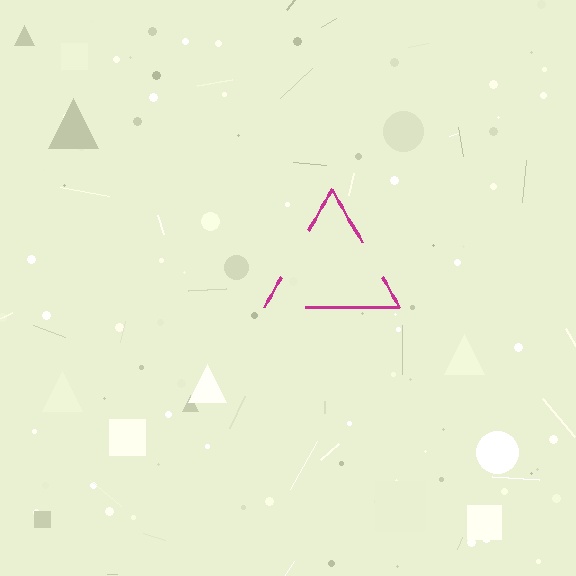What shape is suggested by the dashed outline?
The dashed outline suggests a triangle.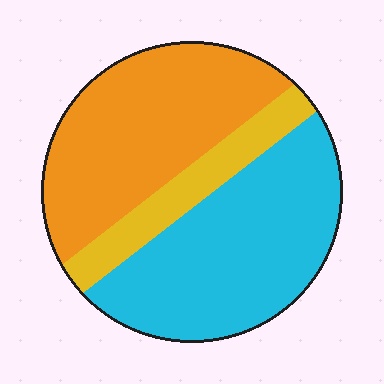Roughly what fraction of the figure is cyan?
Cyan covers around 45% of the figure.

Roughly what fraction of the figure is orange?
Orange covers roughly 40% of the figure.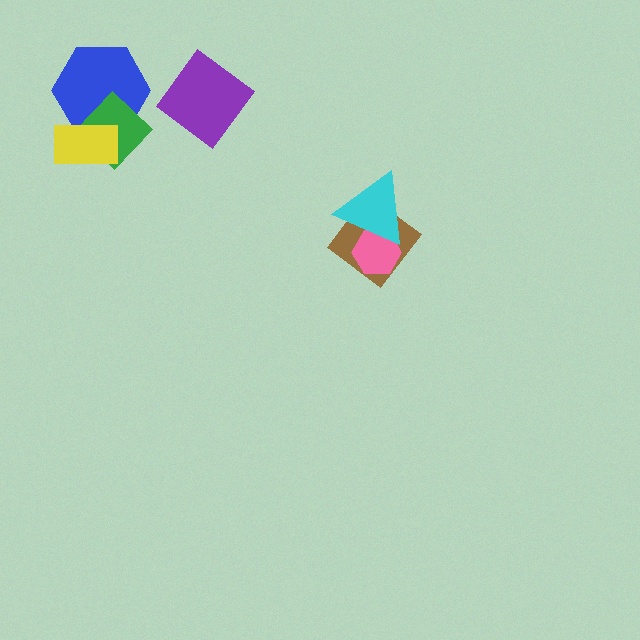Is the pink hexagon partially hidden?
Yes, it is partially covered by another shape.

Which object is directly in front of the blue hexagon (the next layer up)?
The green diamond is directly in front of the blue hexagon.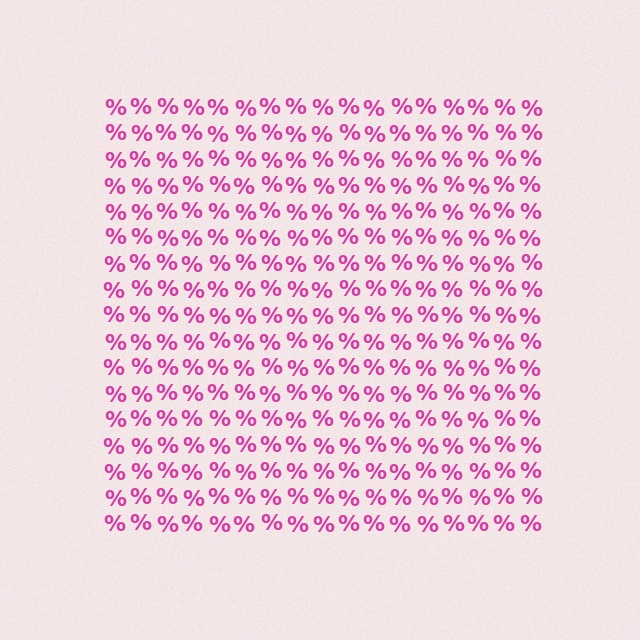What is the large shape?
The large shape is a square.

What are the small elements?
The small elements are percent signs.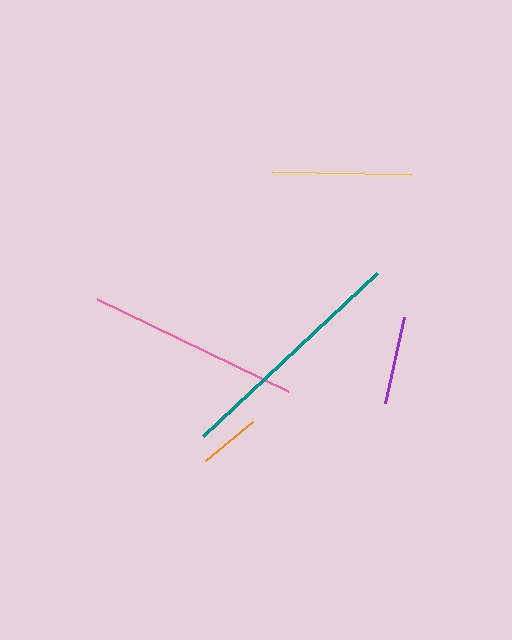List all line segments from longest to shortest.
From longest to shortest: teal, pink, yellow, purple, orange.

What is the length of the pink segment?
The pink segment is approximately 212 pixels long.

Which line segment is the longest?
The teal line is the longest at approximately 239 pixels.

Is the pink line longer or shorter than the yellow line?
The pink line is longer than the yellow line.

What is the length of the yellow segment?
The yellow segment is approximately 139 pixels long.